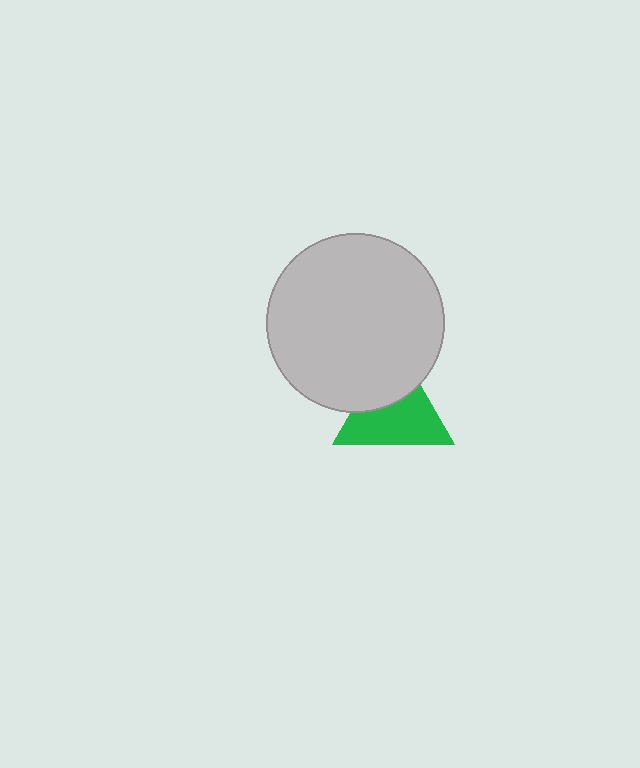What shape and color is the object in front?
The object in front is a light gray circle.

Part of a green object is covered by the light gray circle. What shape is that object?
It is a triangle.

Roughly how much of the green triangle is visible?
About half of it is visible (roughly 63%).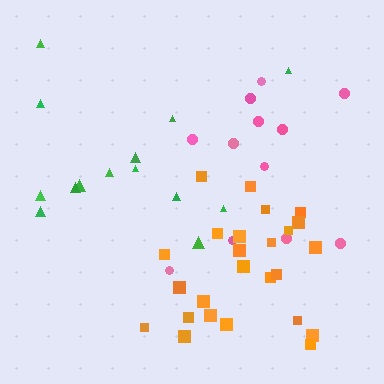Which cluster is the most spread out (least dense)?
Green.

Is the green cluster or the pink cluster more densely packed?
Pink.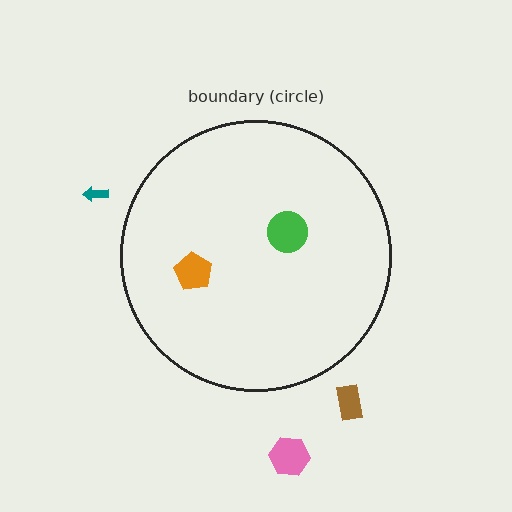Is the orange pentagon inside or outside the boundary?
Inside.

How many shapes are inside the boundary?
2 inside, 3 outside.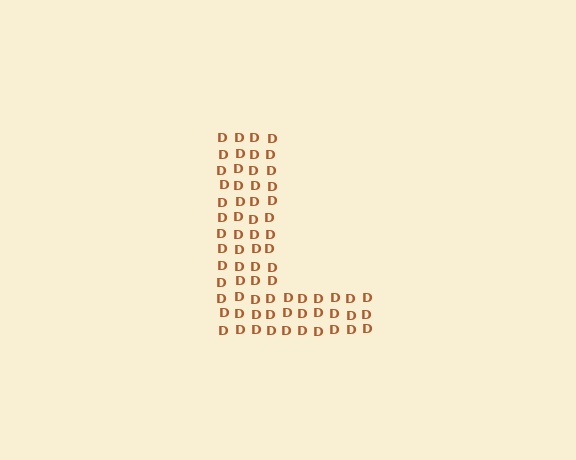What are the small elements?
The small elements are letter D's.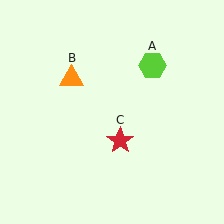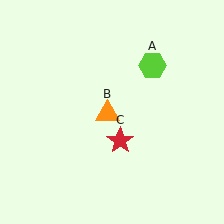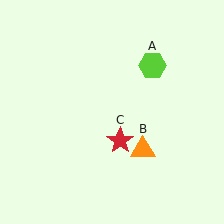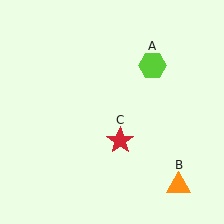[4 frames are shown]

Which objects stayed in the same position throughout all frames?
Lime hexagon (object A) and red star (object C) remained stationary.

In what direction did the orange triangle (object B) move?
The orange triangle (object B) moved down and to the right.